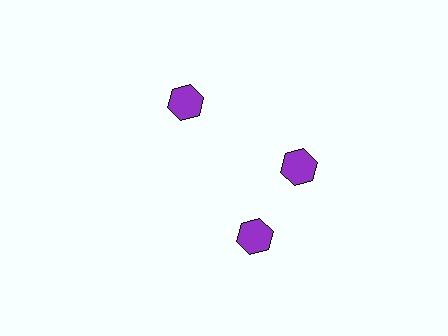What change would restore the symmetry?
The symmetry would be restored by rotating it back into even spacing with its neighbors so that all 3 hexagons sit at equal angles and equal distance from the center.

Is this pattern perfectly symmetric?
No. The 3 purple hexagons are arranged in a ring, but one element near the 7 o'clock position is rotated out of alignment along the ring, breaking the 3-fold rotational symmetry.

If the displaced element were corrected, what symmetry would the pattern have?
It would have 3-fold rotational symmetry — the pattern would map onto itself every 120 degrees.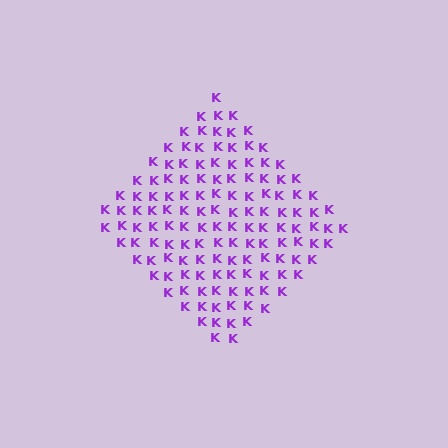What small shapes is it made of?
It is made of small letter K's.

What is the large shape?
The large shape is a diamond.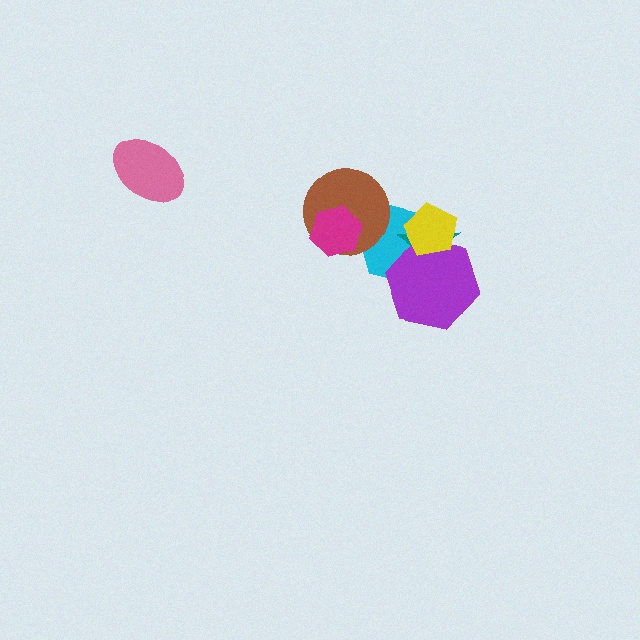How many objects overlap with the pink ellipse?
0 objects overlap with the pink ellipse.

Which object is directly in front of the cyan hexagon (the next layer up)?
The teal star is directly in front of the cyan hexagon.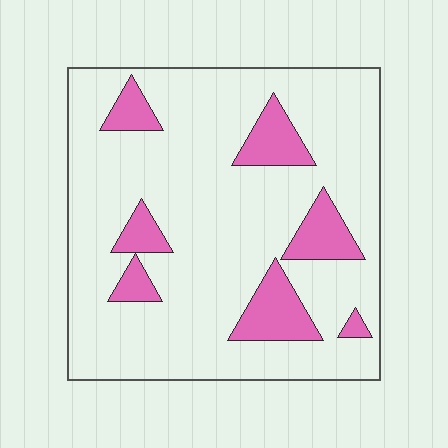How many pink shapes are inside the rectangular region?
7.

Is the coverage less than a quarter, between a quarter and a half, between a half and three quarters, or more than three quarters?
Less than a quarter.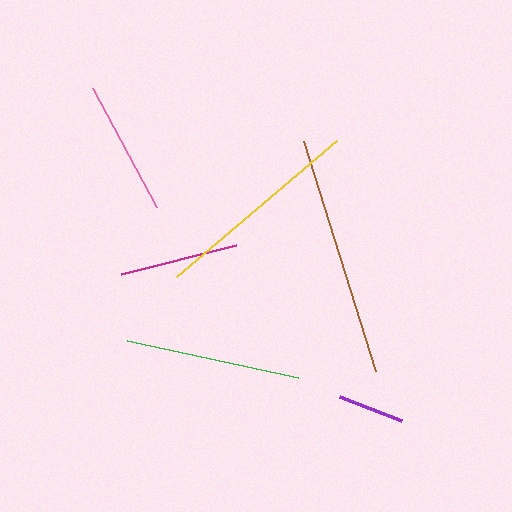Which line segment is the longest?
The brown line is the longest at approximately 240 pixels.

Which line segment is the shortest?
The purple line is the shortest at approximately 67 pixels.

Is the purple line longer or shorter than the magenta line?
The magenta line is longer than the purple line.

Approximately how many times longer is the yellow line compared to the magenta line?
The yellow line is approximately 1.8 times the length of the magenta line.